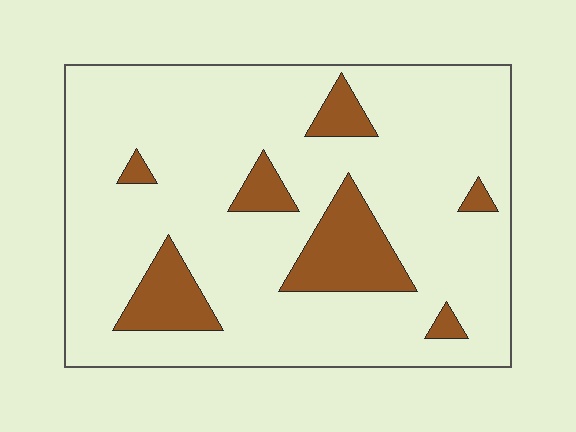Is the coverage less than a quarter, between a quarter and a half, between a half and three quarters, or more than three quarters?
Less than a quarter.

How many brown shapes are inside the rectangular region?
7.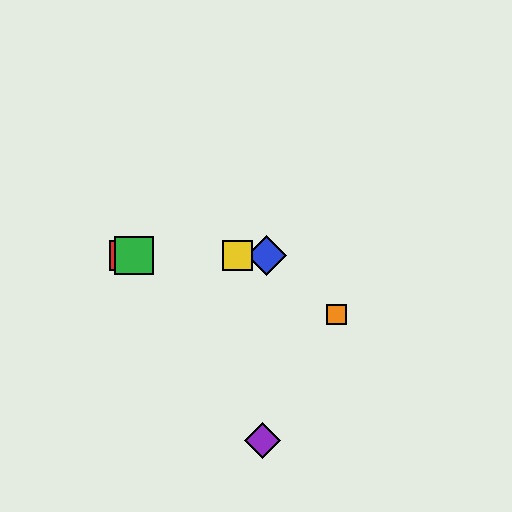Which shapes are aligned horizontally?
The red square, the blue diamond, the green square, the yellow square are aligned horizontally.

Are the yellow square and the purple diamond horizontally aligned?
No, the yellow square is at y≈256 and the purple diamond is at y≈440.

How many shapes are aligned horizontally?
4 shapes (the red square, the blue diamond, the green square, the yellow square) are aligned horizontally.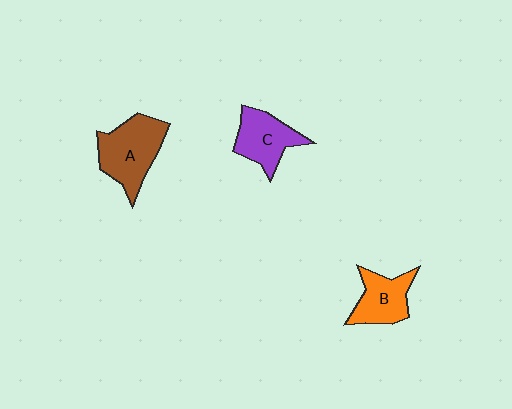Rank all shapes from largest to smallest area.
From largest to smallest: A (brown), C (purple), B (orange).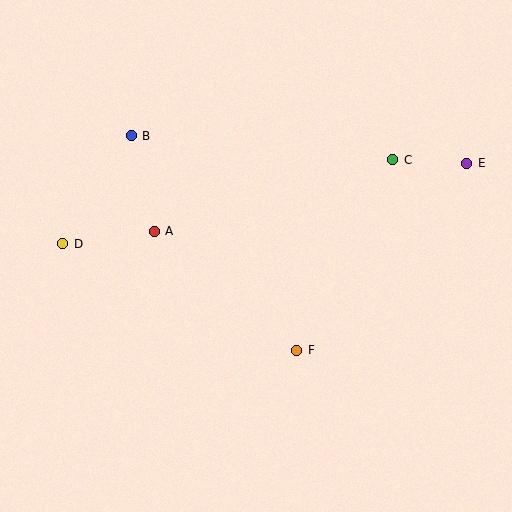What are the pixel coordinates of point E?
Point E is at (467, 163).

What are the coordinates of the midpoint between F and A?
The midpoint between F and A is at (225, 291).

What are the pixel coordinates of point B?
Point B is at (131, 136).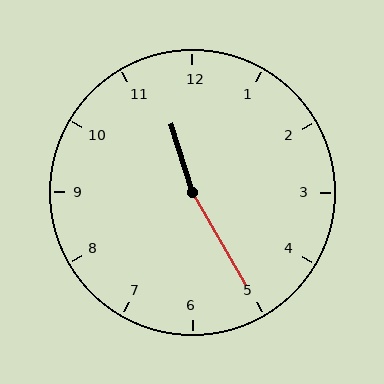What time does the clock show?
11:25.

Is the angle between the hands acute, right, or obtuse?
It is obtuse.